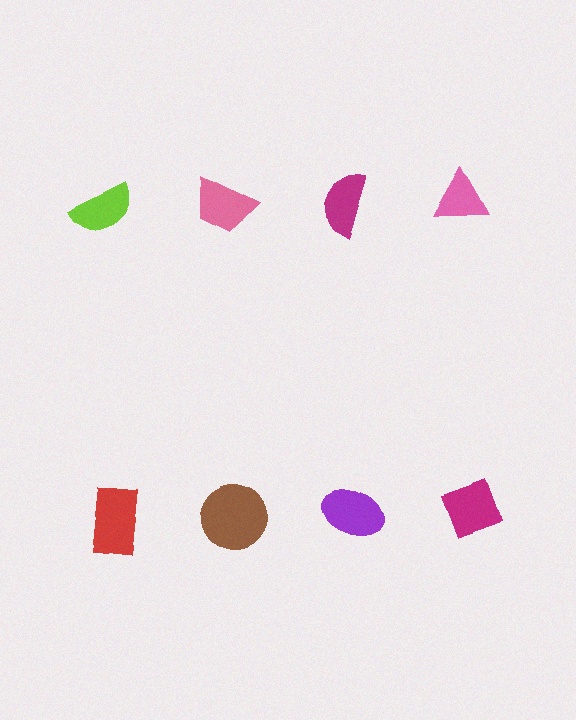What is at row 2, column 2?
A brown circle.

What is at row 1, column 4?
A pink triangle.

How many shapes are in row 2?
4 shapes.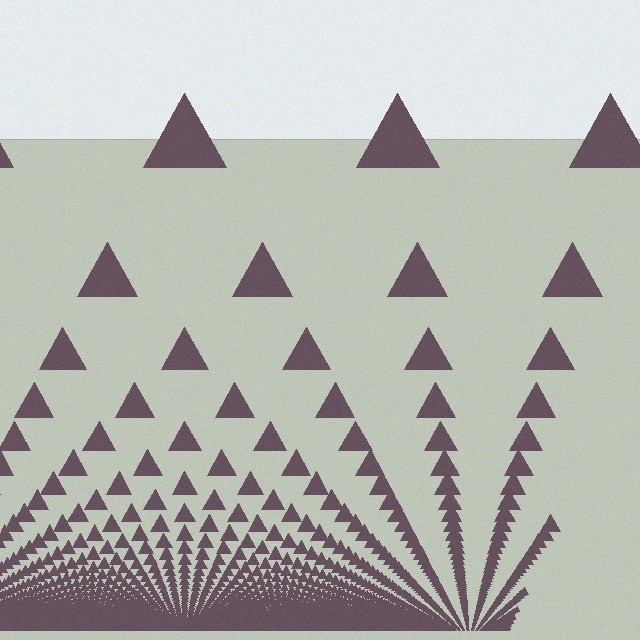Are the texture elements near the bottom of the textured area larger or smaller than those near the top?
Smaller. The gradient is inverted — elements near the bottom are smaller and denser.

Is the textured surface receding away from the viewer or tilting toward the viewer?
The surface appears to tilt toward the viewer. Texture elements get larger and sparser toward the top.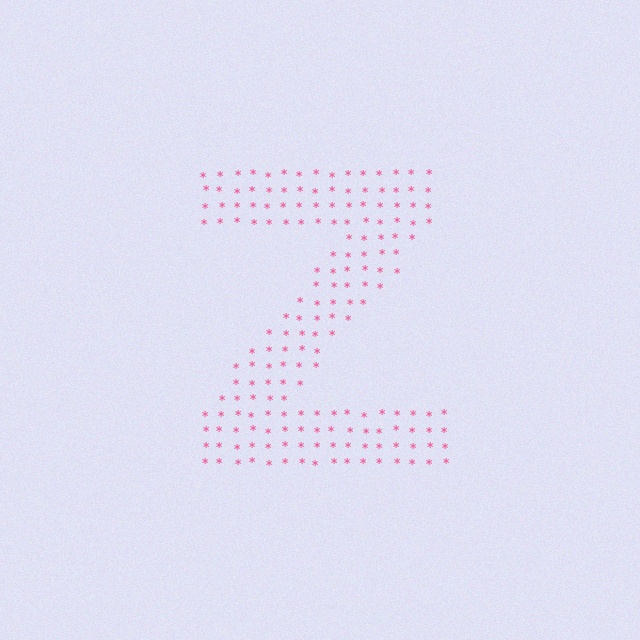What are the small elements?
The small elements are asterisks.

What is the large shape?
The large shape is the letter Z.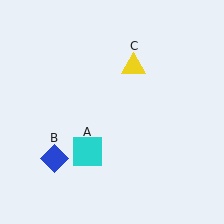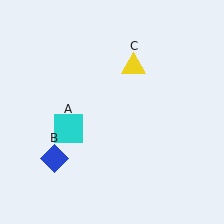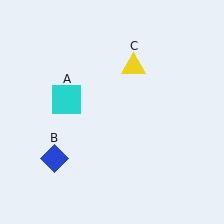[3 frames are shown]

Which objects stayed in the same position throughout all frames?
Blue diamond (object B) and yellow triangle (object C) remained stationary.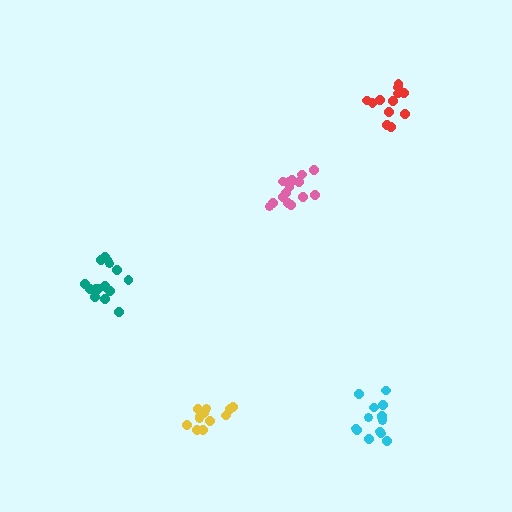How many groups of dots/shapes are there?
There are 5 groups.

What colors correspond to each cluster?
The clusters are colored: pink, teal, red, cyan, yellow.